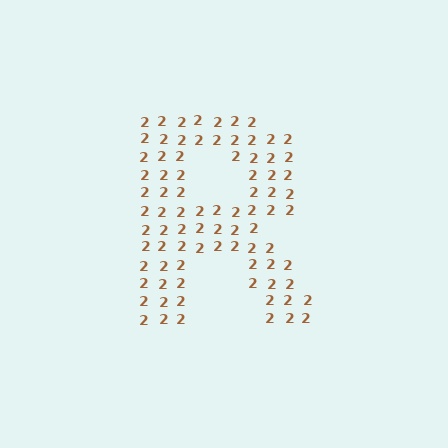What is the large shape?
The large shape is the letter R.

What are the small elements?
The small elements are digit 2's.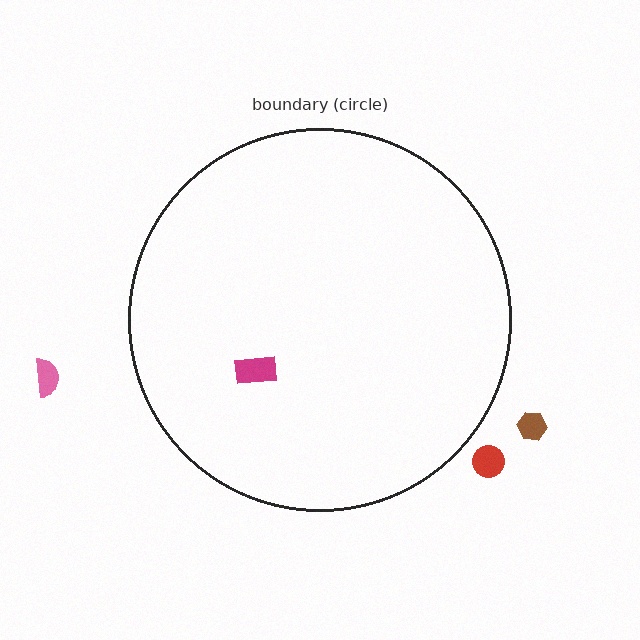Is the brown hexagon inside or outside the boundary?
Outside.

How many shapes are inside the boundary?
1 inside, 3 outside.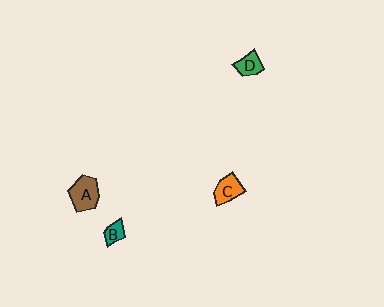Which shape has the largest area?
Shape A (brown).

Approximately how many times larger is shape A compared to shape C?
Approximately 1.3 times.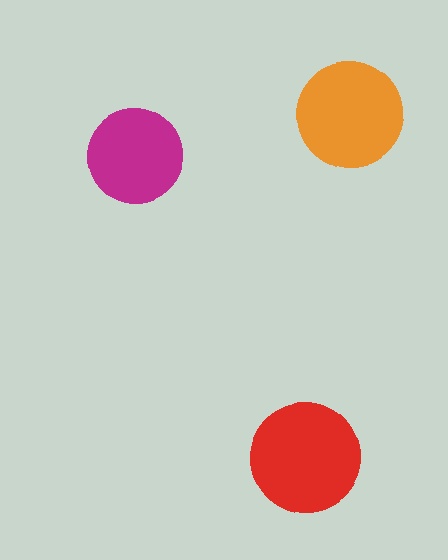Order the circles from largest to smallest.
the red one, the orange one, the magenta one.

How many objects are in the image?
There are 3 objects in the image.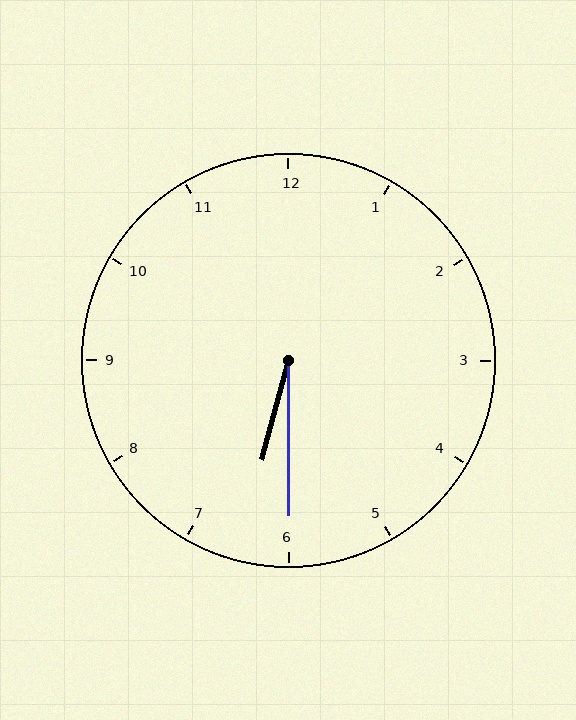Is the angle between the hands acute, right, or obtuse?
It is acute.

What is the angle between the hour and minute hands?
Approximately 15 degrees.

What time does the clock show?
6:30.